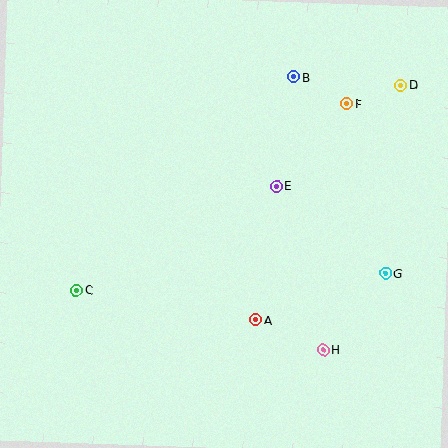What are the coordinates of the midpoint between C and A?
The midpoint between C and A is at (166, 305).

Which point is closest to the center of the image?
Point E at (277, 186) is closest to the center.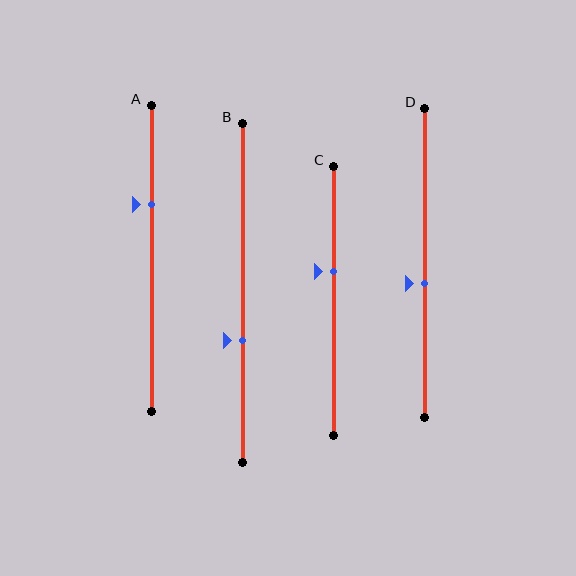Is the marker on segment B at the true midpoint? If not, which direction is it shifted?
No, the marker on segment B is shifted downward by about 14% of the segment length.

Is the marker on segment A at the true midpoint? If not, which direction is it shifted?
No, the marker on segment A is shifted upward by about 18% of the segment length.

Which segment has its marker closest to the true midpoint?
Segment D has its marker closest to the true midpoint.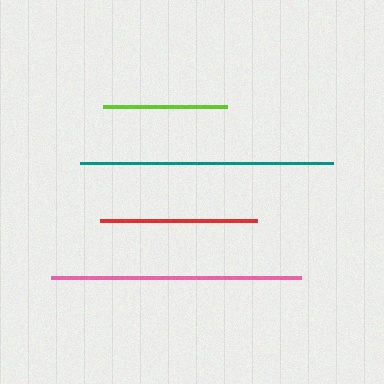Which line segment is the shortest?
The lime line is the shortest at approximately 124 pixels.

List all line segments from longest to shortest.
From longest to shortest: teal, pink, red, lime.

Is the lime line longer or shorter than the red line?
The red line is longer than the lime line.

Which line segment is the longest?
The teal line is the longest at approximately 253 pixels.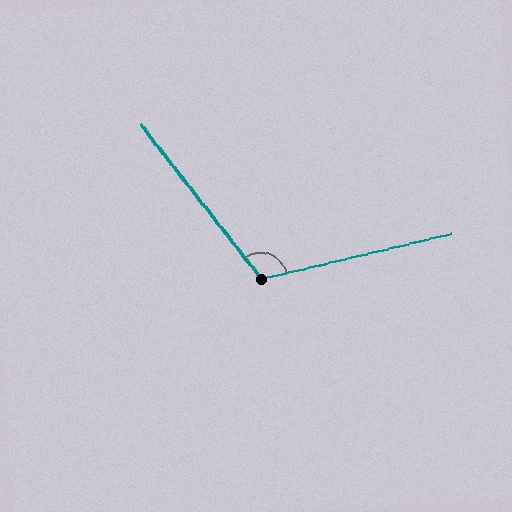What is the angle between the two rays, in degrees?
Approximately 115 degrees.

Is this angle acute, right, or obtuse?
It is obtuse.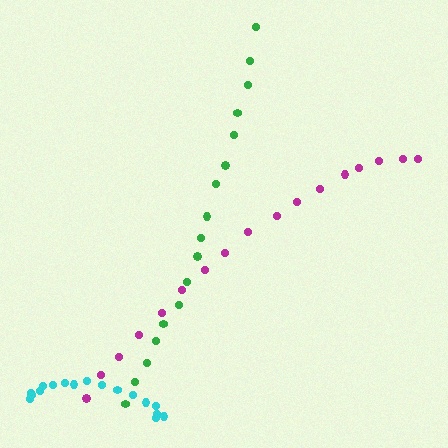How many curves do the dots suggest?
There are 3 distinct paths.